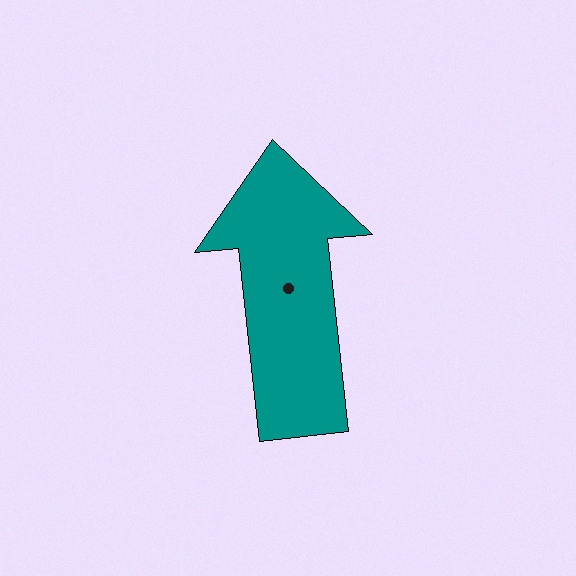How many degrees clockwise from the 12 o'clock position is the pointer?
Approximately 354 degrees.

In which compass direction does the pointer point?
North.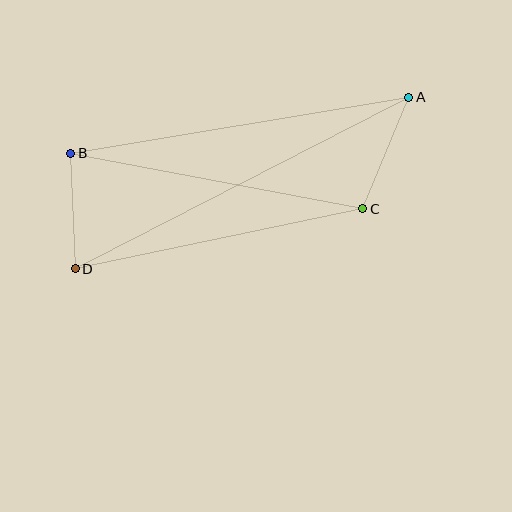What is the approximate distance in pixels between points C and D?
The distance between C and D is approximately 294 pixels.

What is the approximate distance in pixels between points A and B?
The distance between A and B is approximately 343 pixels.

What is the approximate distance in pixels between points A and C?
The distance between A and C is approximately 121 pixels.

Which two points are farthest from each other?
Points A and D are farthest from each other.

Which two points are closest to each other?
Points B and D are closest to each other.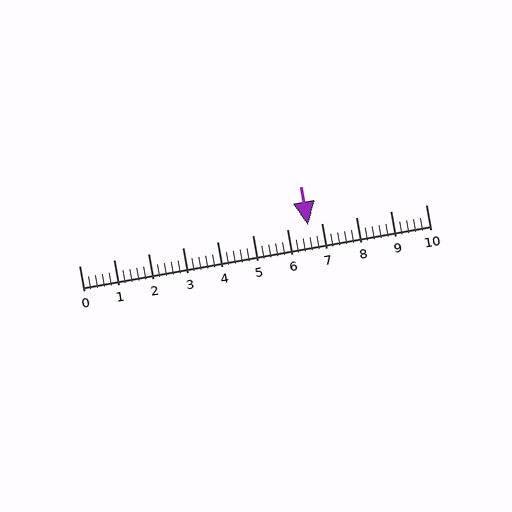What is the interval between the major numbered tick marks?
The major tick marks are spaced 1 units apart.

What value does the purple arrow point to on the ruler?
The purple arrow points to approximately 6.6.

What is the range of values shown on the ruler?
The ruler shows values from 0 to 10.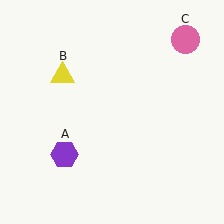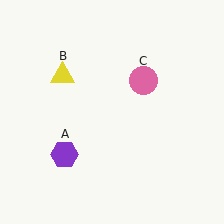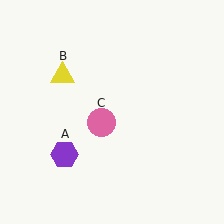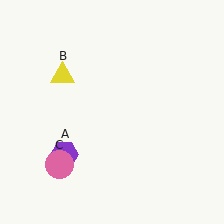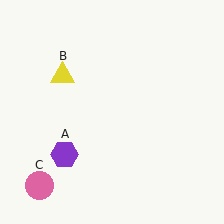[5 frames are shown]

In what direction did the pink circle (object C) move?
The pink circle (object C) moved down and to the left.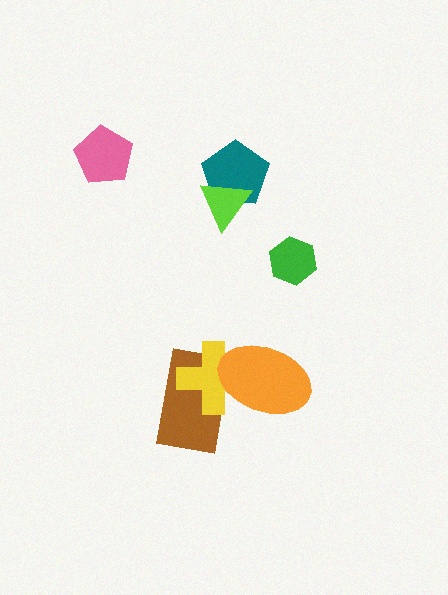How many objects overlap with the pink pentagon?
0 objects overlap with the pink pentagon.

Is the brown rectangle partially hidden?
Yes, it is partially covered by another shape.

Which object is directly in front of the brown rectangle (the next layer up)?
The yellow cross is directly in front of the brown rectangle.